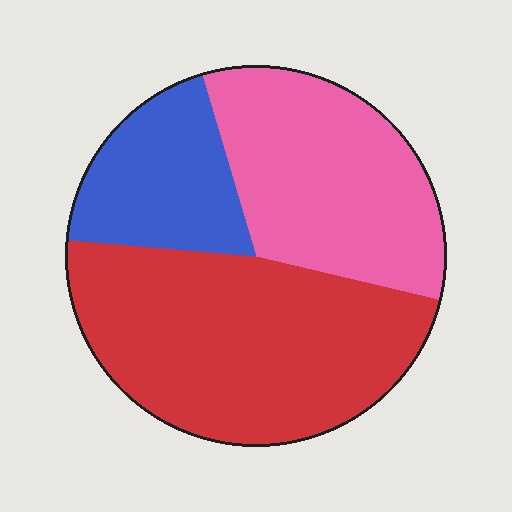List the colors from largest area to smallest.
From largest to smallest: red, pink, blue.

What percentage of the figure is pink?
Pink covers around 35% of the figure.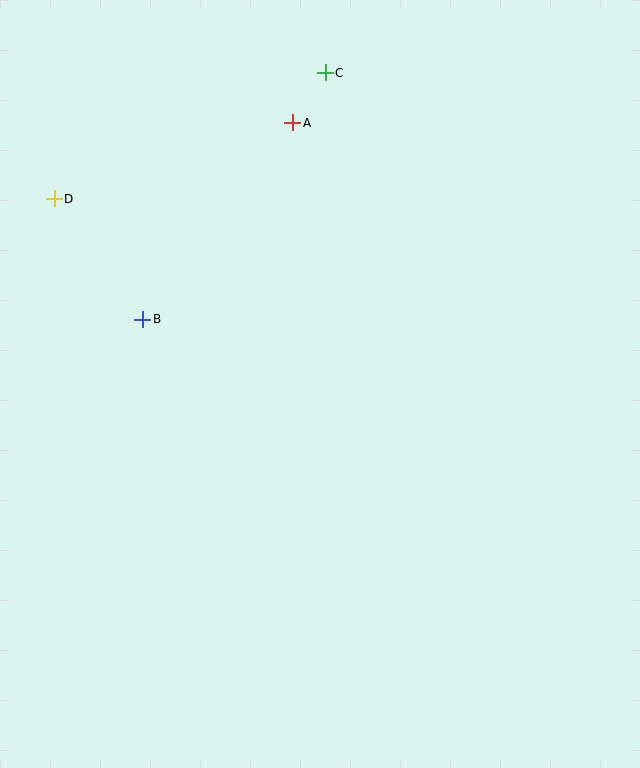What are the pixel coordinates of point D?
Point D is at (54, 199).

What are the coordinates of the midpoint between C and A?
The midpoint between C and A is at (309, 98).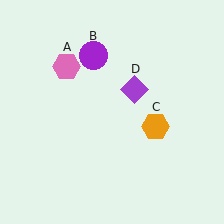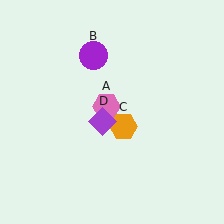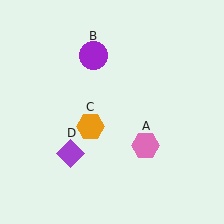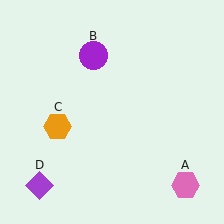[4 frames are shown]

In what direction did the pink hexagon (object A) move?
The pink hexagon (object A) moved down and to the right.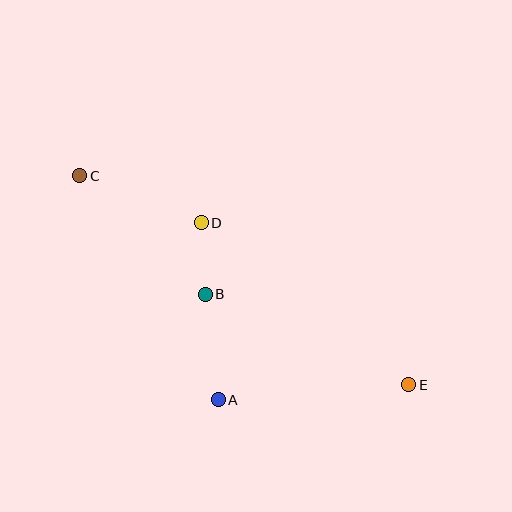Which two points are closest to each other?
Points B and D are closest to each other.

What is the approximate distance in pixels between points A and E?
The distance between A and E is approximately 191 pixels.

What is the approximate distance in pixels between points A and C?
The distance between A and C is approximately 263 pixels.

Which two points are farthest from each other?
Points C and E are farthest from each other.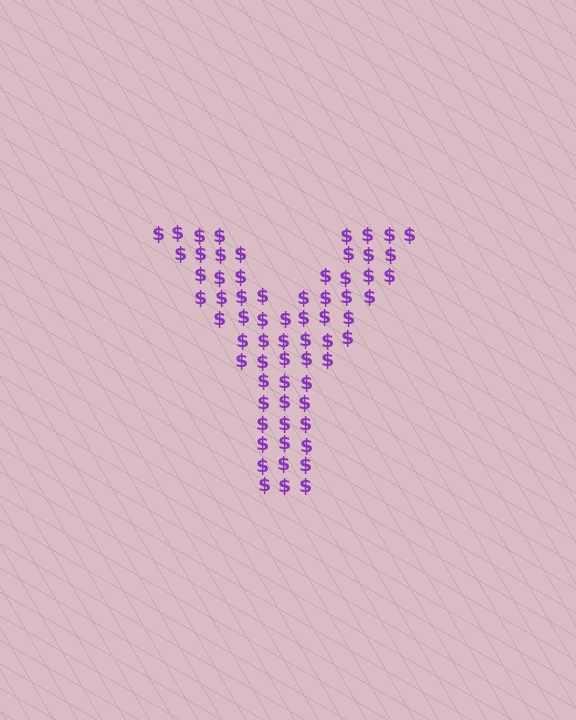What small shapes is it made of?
It is made of small dollar signs.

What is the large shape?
The large shape is the letter Y.